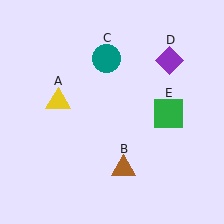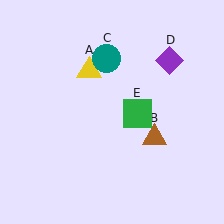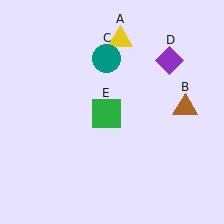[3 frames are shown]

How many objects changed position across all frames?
3 objects changed position: yellow triangle (object A), brown triangle (object B), green square (object E).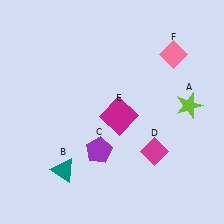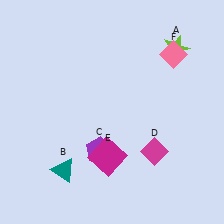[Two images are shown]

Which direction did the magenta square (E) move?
The magenta square (E) moved down.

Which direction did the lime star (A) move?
The lime star (A) moved up.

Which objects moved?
The objects that moved are: the lime star (A), the magenta square (E).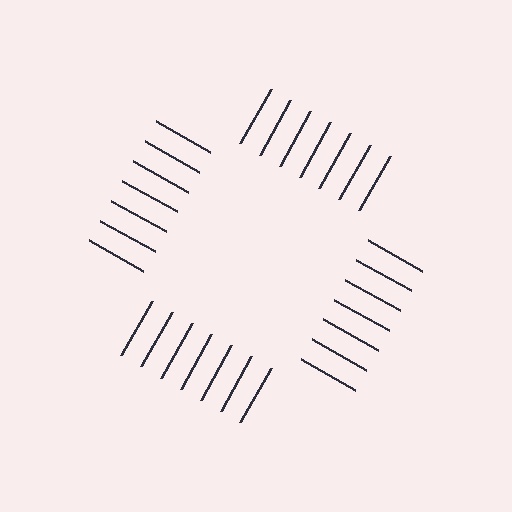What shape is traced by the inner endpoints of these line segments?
An illusory square — the line segments terminate on its edges but no continuous stroke is drawn.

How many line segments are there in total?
28 — 7 along each of the 4 edges.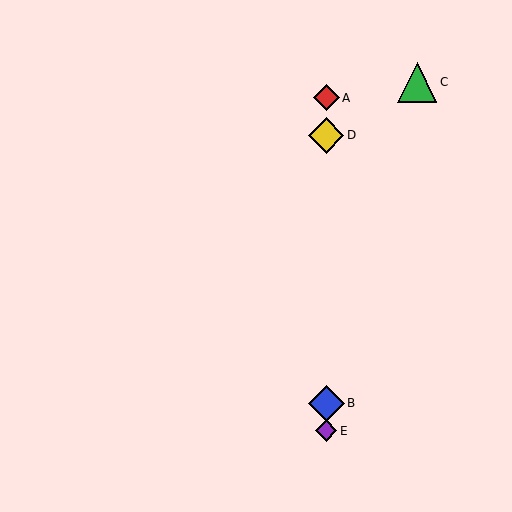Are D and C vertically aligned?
No, D is at x≈326 and C is at x≈417.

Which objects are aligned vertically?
Objects A, B, D, E are aligned vertically.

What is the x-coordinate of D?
Object D is at x≈326.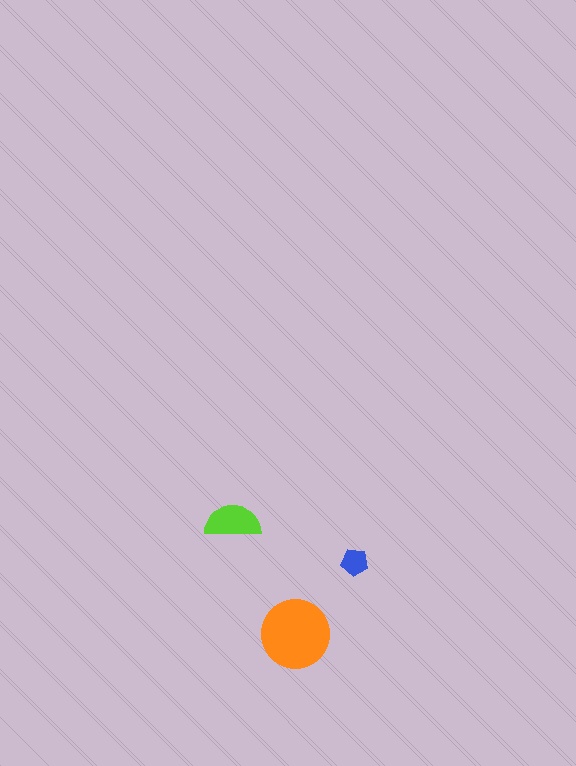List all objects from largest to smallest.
The orange circle, the lime semicircle, the blue pentagon.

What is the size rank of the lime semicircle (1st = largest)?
2nd.